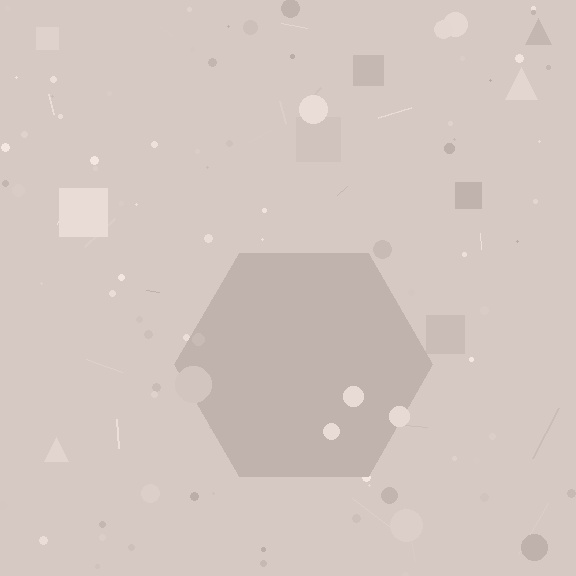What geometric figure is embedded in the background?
A hexagon is embedded in the background.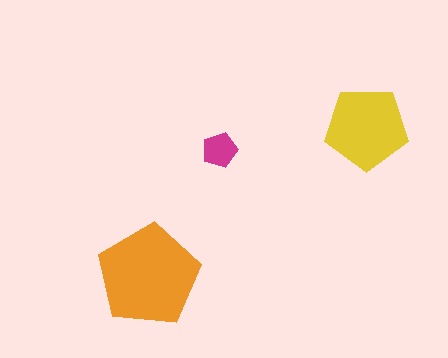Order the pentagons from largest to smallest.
the orange one, the yellow one, the magenta one.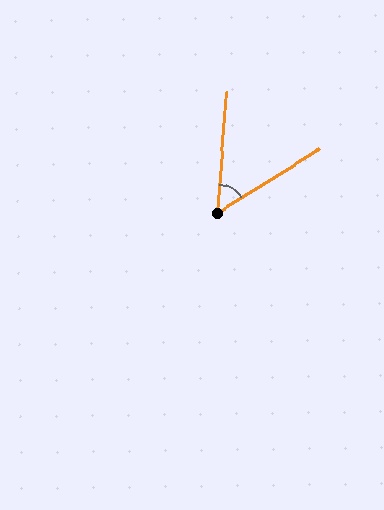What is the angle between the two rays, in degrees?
Approximately 53 degrees.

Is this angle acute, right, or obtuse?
It is acute.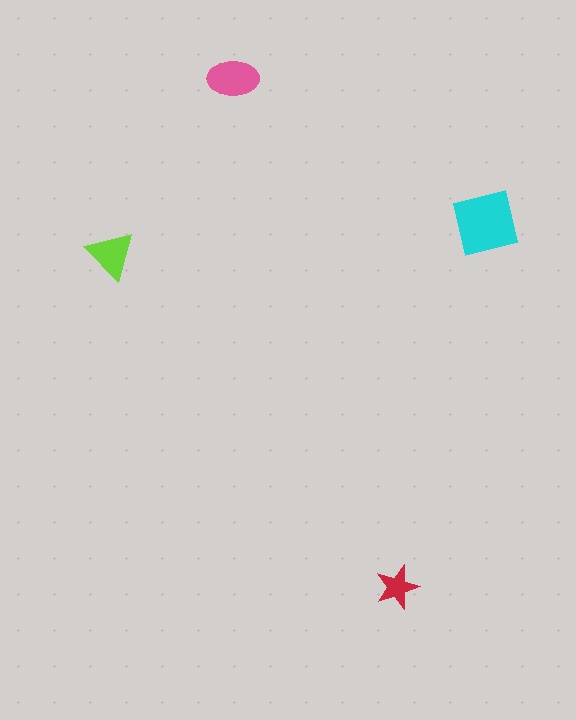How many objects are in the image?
There are 4 objects in the image.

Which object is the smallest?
The red star.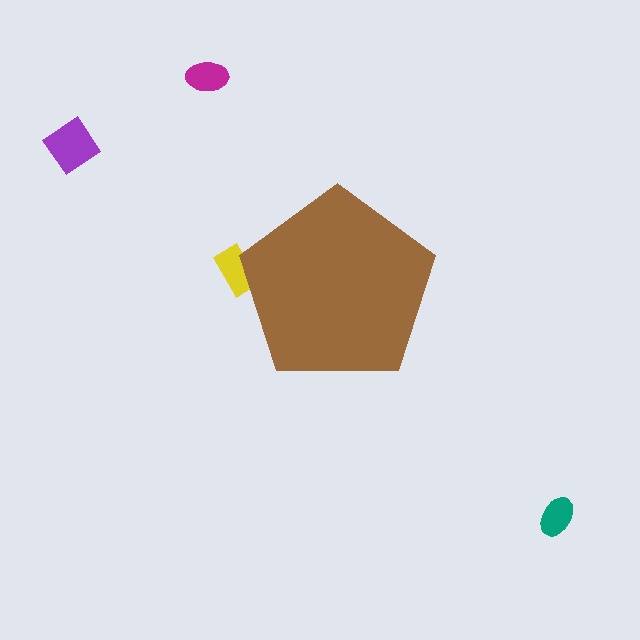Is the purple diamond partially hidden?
No, the purple diamond is fully visible.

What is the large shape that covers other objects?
A brown pentagon.